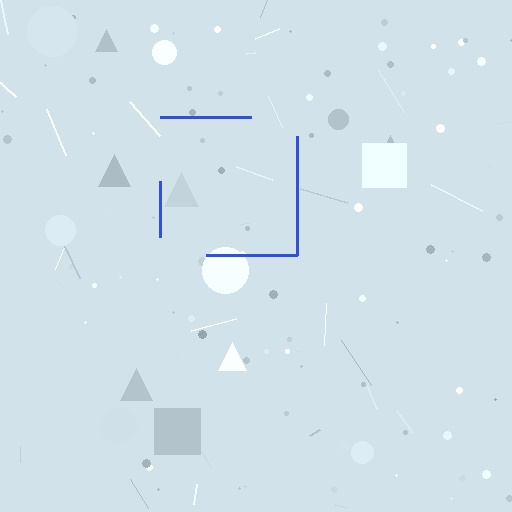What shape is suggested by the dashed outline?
The dashed outline suggests a square.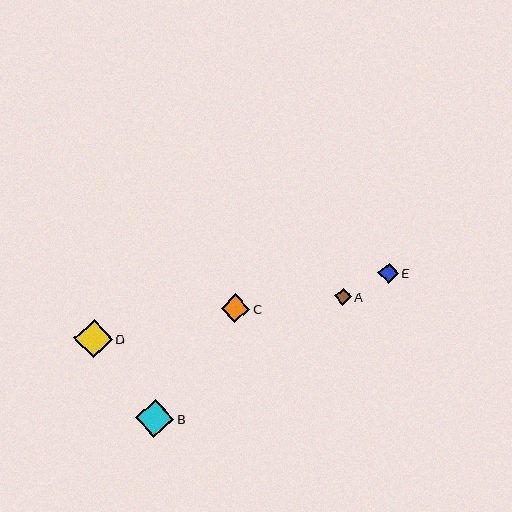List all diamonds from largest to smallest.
From largest to smallest: B, D, C, E, A.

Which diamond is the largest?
Diamond B is the largest with a size of approximately 39 pixels.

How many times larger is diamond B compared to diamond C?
Diamond B is approximately 1.3 times the size of diamond C.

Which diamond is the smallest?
Diamond A is the smallest with a size of approximately 17 pixels.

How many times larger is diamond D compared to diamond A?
Diamond D is approximately 2.2 times the size of diamond A.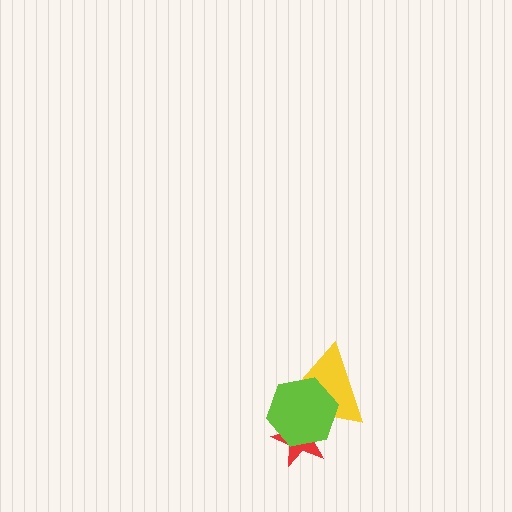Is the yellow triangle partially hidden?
Yes, it is partially covered by another shape.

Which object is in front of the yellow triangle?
The lime hexagon is in front of the yellow triangle.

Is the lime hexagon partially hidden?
No, no other shape covers it.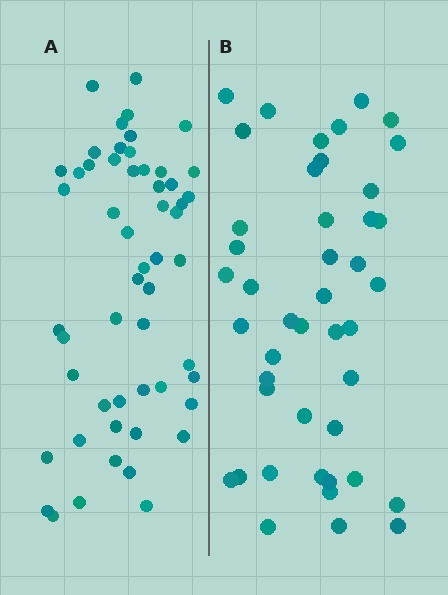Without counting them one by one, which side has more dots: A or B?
Region A (the left region) has more dots.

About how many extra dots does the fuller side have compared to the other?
Region A has roughly 10 or so more dots than region B.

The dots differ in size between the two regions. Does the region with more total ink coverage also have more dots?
No. Region B has more total ink coverage because its dots are larger, but region A actually contains more individual dots. Total area can be misleading — the number of items is what matters here.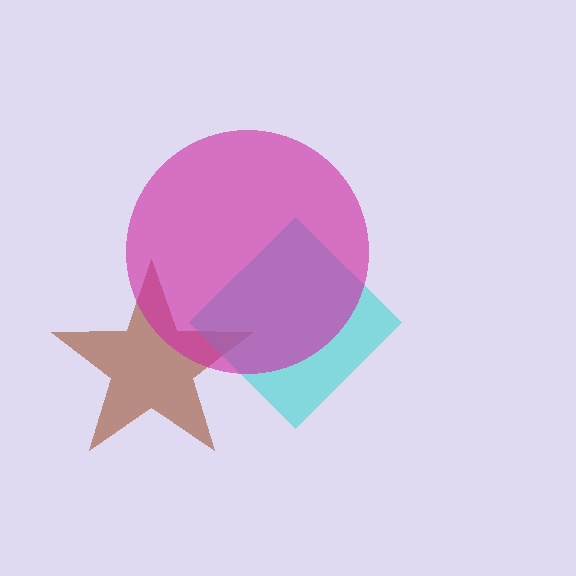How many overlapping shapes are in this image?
There are 3 overlapping shapes in the image.